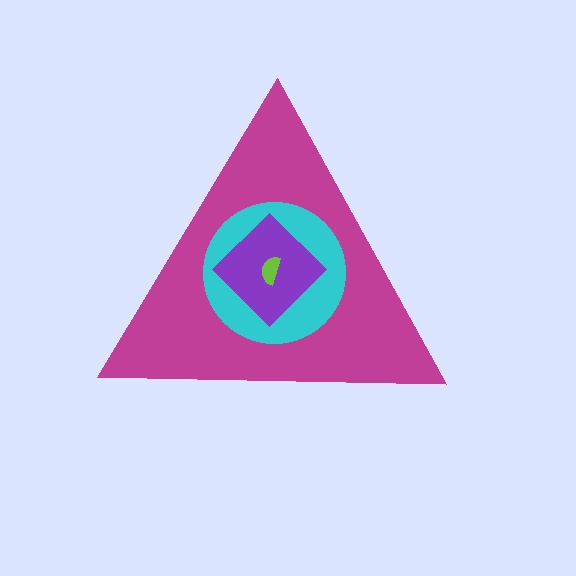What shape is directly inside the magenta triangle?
The cyan circle.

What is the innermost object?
The lime semicircle.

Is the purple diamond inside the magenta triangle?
Yes.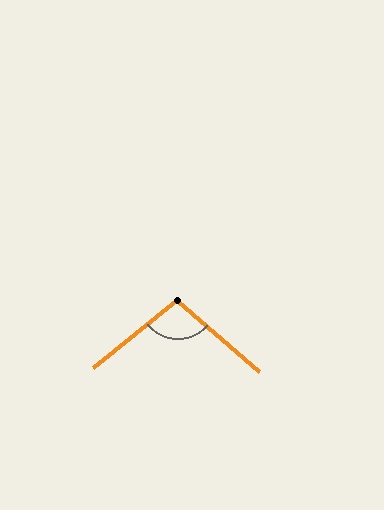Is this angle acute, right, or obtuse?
It is obtuse.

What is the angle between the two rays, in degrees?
Approximately 100 degrees.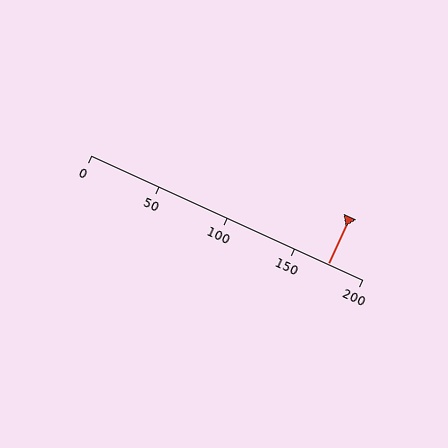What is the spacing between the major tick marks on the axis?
The major ticks are spaced 50 apart.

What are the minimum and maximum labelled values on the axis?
The axis runs from 0 to 200.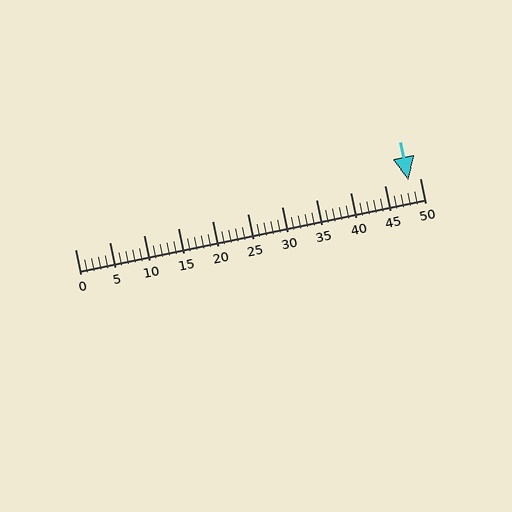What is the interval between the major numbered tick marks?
The major tick marks are spaced 5 units apart.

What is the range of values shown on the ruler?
The ruler shows values from 0 to 50.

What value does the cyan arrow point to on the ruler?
The cyan arrow points to approximately 48.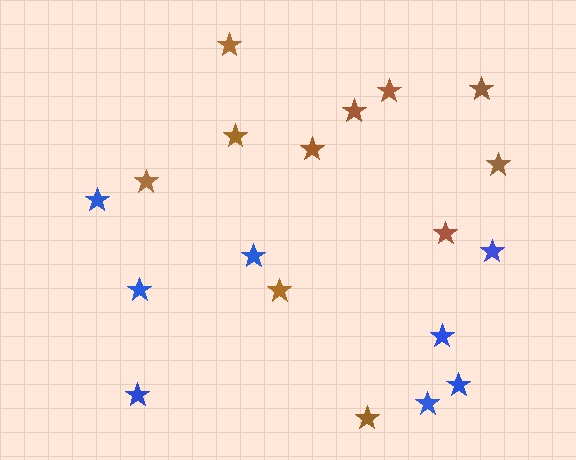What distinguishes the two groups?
There are 2 groups: one group of brown stars (11) and one group of blue stars (8).